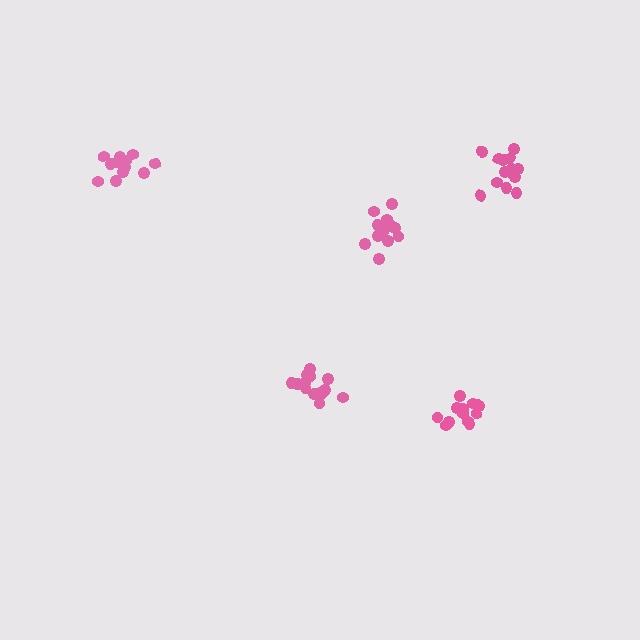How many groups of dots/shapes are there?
There are 5 groups.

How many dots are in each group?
Group 1: 12 dots, Group 2: 15 dots, Group 3: 13 dots, Group 4: 14 dots, Group 5: 12 dots (66 total).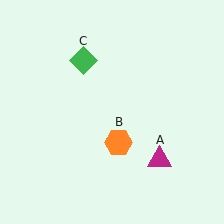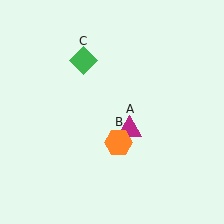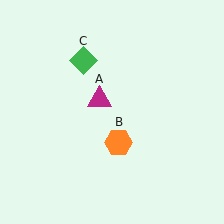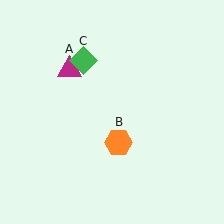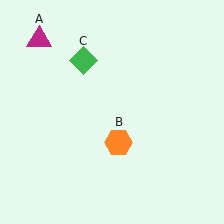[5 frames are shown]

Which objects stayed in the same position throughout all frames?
Orange hexagon (object B) and green diamond (object C) remained stationary.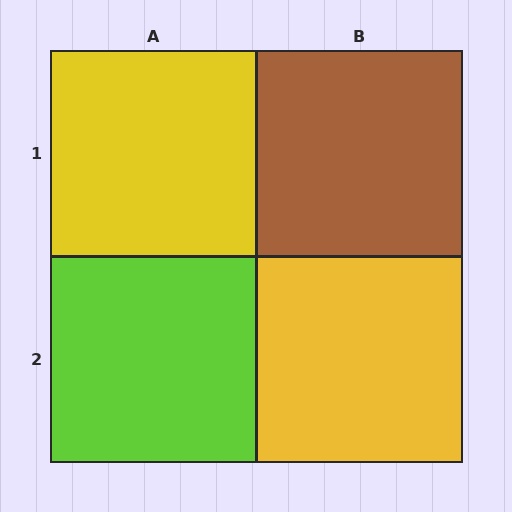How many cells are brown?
1 cell is brown.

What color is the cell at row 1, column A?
Yellow.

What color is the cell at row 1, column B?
Brown.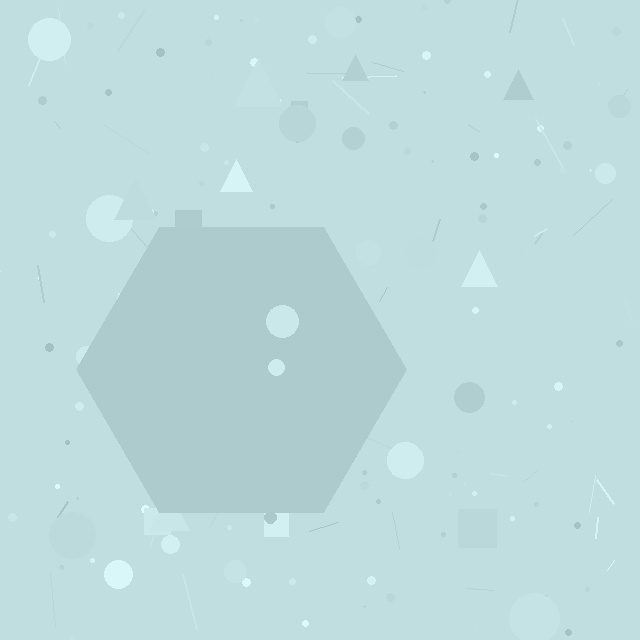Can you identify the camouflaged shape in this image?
The camouflaged shape is a hexagon.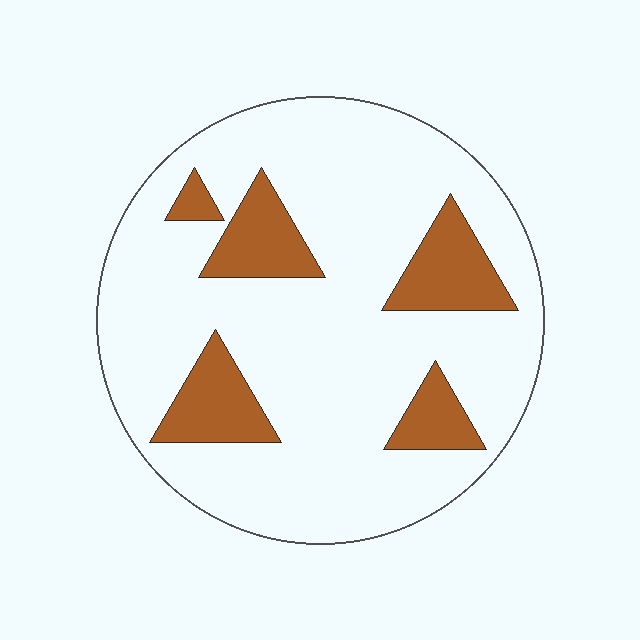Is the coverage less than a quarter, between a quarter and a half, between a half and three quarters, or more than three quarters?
Less than a quarter.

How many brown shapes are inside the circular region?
5.